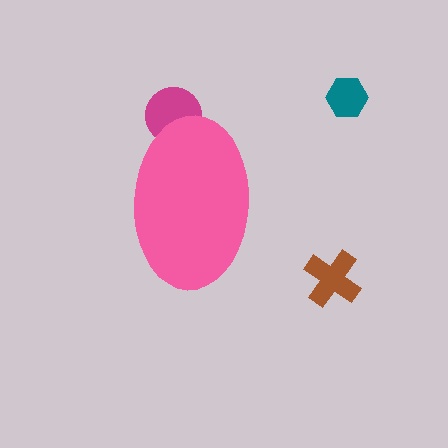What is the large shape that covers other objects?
A pink ellipse.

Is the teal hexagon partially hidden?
No, the teal hexagon is fully visible.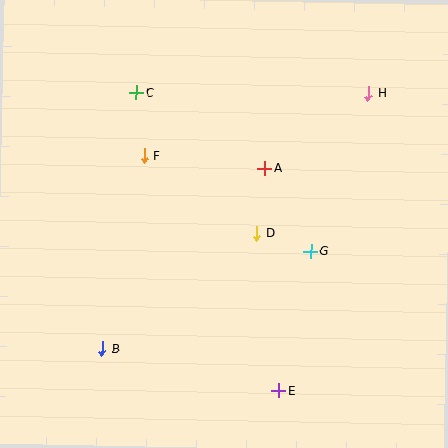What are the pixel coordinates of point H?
Point H is at (368, 93).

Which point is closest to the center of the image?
Point D at (257, 233) is closest to the center.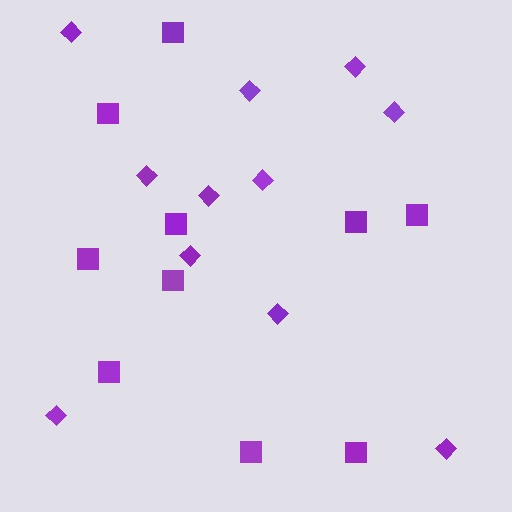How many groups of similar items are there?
There are 2 groups: one group of squares (10) and one group of diamonds (11).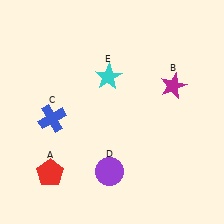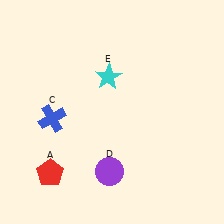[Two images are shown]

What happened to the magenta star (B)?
The magenta star (B) was removed in Image 2. It was in the top-right area of Image 1.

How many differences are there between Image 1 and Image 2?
There is 1 difference between the two images.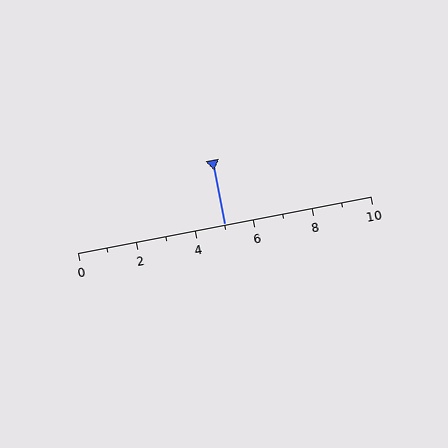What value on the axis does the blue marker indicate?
The marker indicates approximately 5.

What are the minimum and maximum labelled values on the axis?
The axis runs from 0 to 10.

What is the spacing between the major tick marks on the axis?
The major ticks are spaced 2 apart.